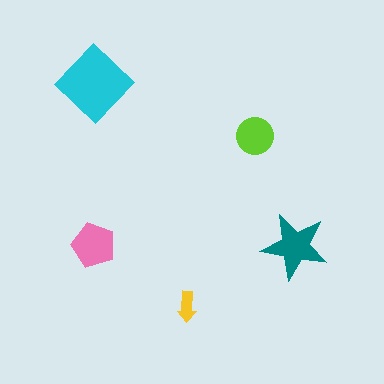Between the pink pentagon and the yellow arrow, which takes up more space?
The pink pentagon.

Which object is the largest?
The cyan diamond.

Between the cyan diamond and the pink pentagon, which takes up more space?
The cyan diamond.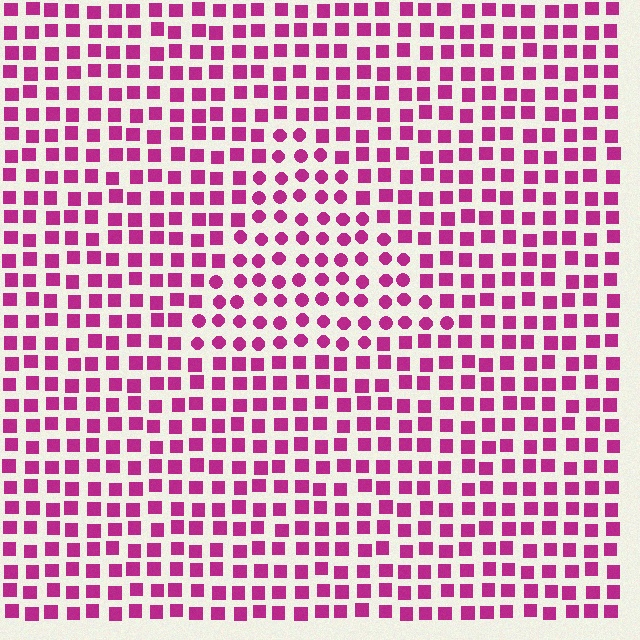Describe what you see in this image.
The image is filled with small magenta elements arranged in a uniform grid. A triangle-shaped region contains circles, while the surrounding area contains squares. The boundary is defined purely by the change in element shape.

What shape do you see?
I see a triangle.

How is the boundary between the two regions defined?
The boundary is defined by a change in element shape: circles inside vs. squares outside. All elements share the same color and spacing.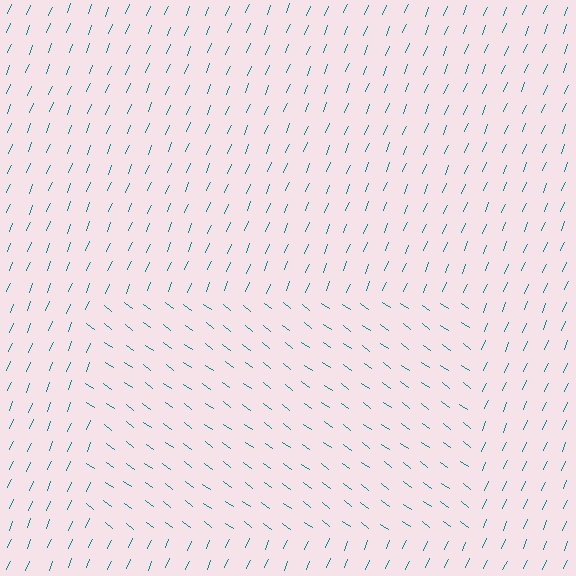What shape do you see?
I see a rectangle.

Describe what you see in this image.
The image is filled with small teal line segments. A rectangle region in the image has lines oriented differently from the surrounding lines, creating a visible texture boundary.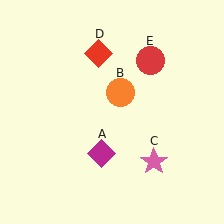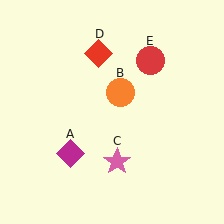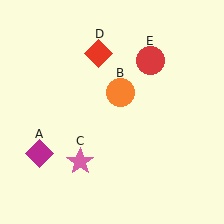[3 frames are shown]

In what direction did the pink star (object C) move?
The pink star (object C) moved left.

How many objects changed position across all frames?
2 objects changed position: magenta diamond (object A), pink star (object C).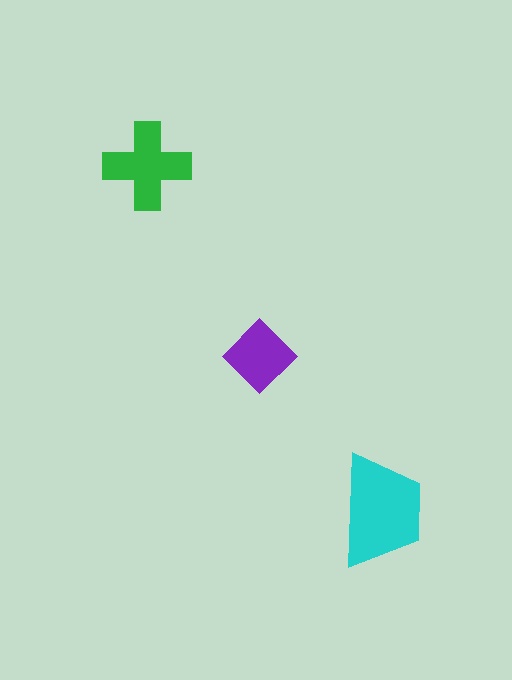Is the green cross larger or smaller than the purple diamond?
Larger.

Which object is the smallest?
The purple diamond.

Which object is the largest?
The cyan trapezoid.